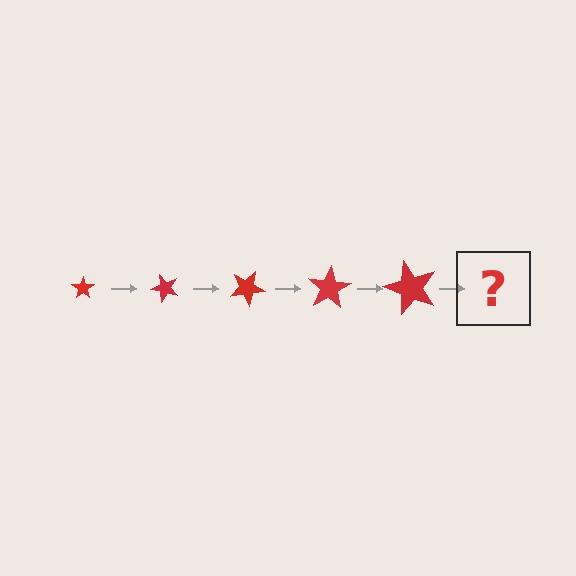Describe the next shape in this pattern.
It should be a star, larger than the previous one and rotated 250 degrees from the start.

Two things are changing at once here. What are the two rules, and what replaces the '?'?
The two rules are that the star grows larger each step and it rotates 50 degrees each step. The '?' should be a star, larger than the previous one and rotated 250 degrees from the start.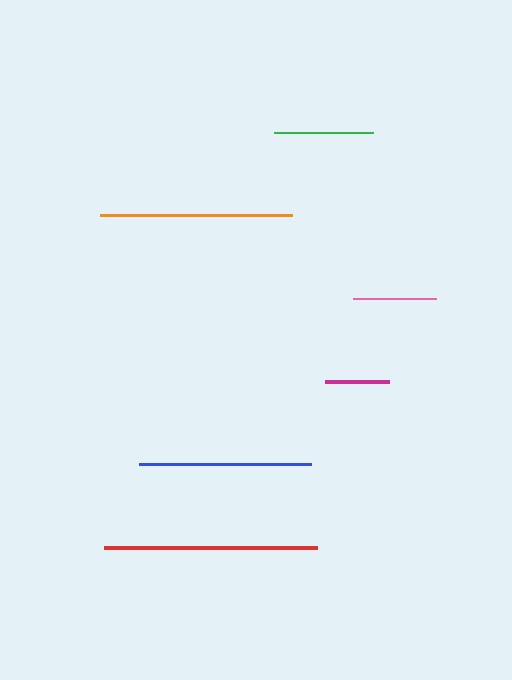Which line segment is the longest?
The red line is the longest at approximately 213 pixels.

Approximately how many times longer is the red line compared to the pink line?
The red line is approximately 2.6 times the length of the pink line.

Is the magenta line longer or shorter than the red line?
The red line is longer than the magenta line.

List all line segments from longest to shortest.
From longest to shortest: red, orange, blue, green, pink, magenta.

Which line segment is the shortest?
The magenta line is the shortest at approximately 63 pixels.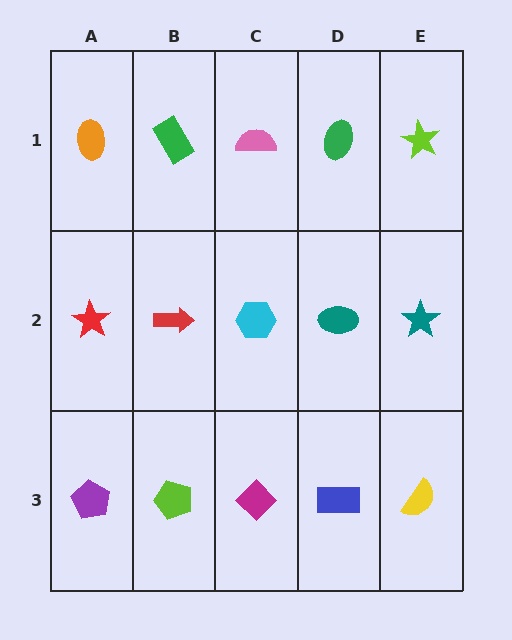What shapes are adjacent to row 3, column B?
A red arrow (row 2, column B), a purple pentagon (row 3, column A), a magenta diamond (row 3, column C).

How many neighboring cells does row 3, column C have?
3.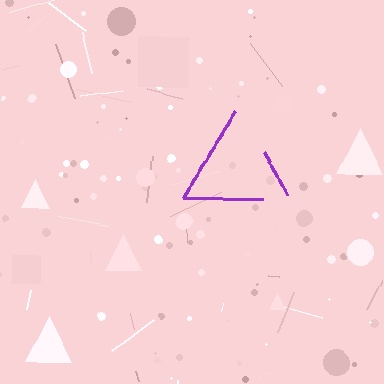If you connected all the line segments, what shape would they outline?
They would outline a triangle.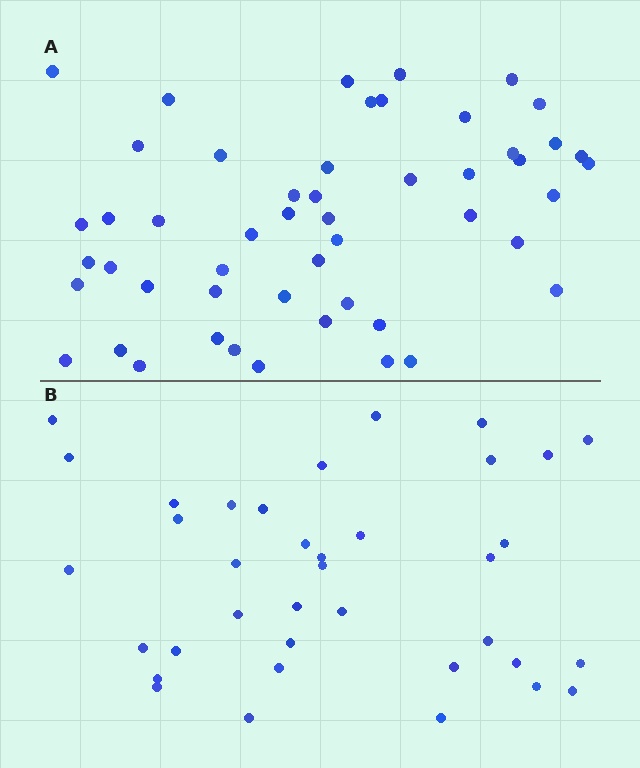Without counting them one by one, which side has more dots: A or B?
Region A (the top region) has more dots.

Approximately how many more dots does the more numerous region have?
Region A has approximately 15 more dots than region B.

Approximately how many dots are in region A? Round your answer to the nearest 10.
About 50 dots. (The exact count is 51, which rounds to 50.)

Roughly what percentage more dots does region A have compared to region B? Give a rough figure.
About 40% more.